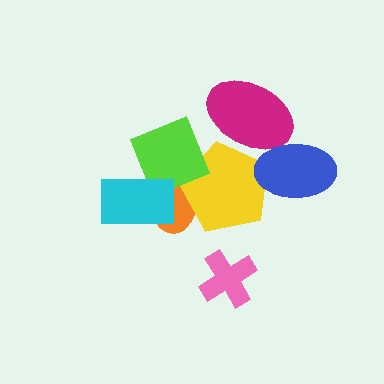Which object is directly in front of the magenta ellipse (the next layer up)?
The yellow pentagon is directly in front of the magenta ellipse.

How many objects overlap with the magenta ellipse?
2 objects overlap with the magenta ellipse.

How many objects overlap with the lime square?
3 objects overlap with the lime square.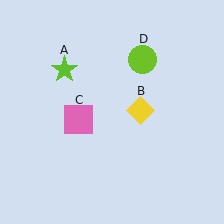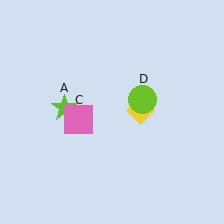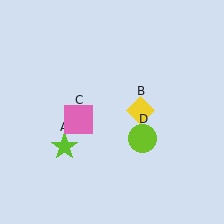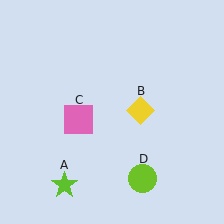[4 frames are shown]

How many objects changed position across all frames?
2 objects changed position: lime star (object A), lime circle (object D).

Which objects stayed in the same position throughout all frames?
Yellow diamond (object B) and pink square (object C) remained stationary.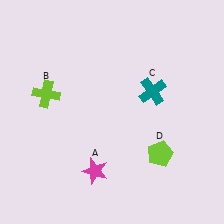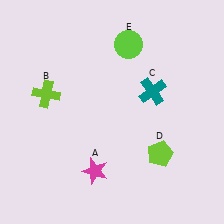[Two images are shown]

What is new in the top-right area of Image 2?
A lime circle (E) was added in the top-right area of Image 2.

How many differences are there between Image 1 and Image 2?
There is 1 difference between the two images.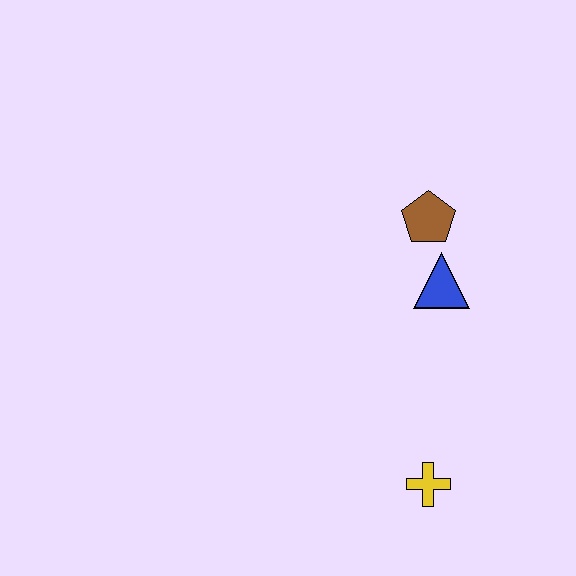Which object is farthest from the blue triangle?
The yellow cross is farthest from the blue triangle.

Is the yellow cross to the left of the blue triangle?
Yes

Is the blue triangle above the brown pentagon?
No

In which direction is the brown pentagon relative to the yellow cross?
The brown pentagon is above the yellow cross.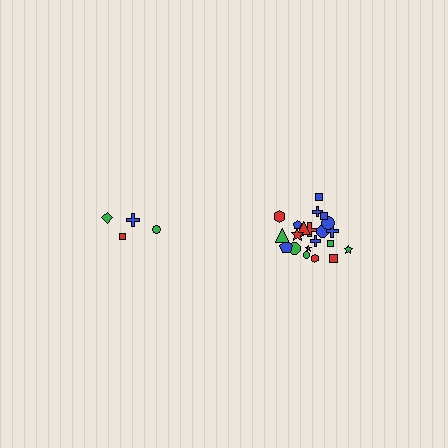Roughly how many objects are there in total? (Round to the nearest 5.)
Roughly 25 objects in total.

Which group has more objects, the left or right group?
The right group.